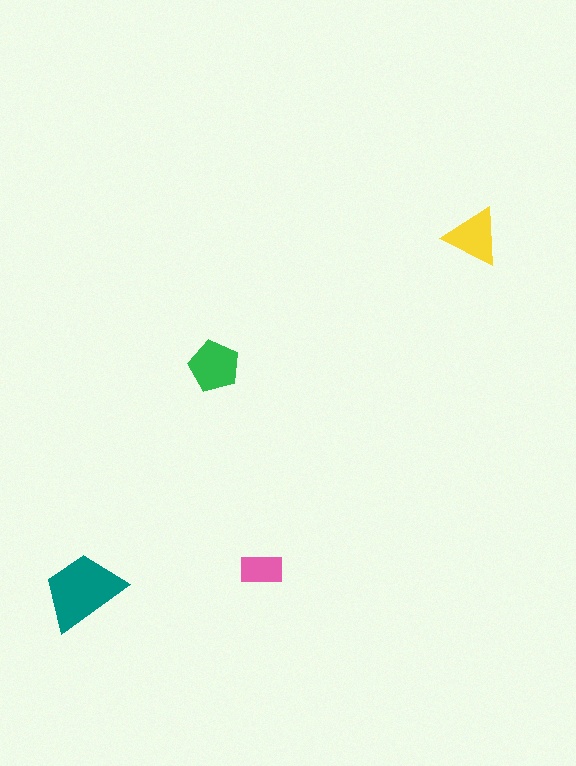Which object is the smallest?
The pink rectangle.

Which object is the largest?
The teal trapezoid.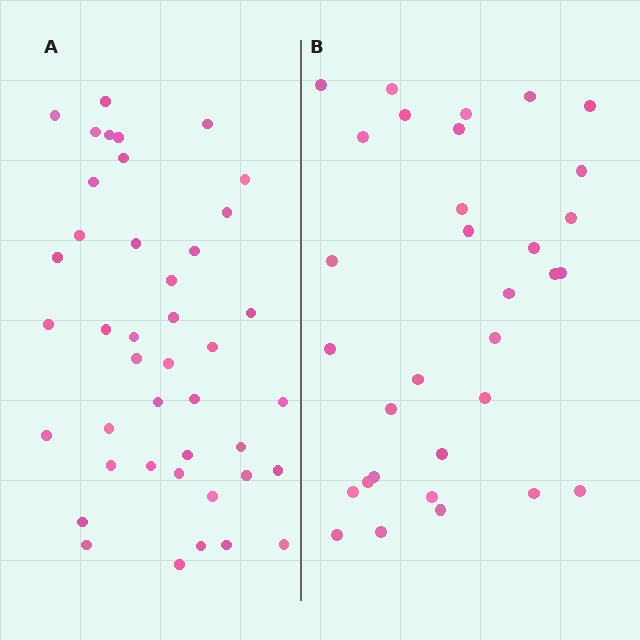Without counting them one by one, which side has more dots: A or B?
Region A (the left region) has more dots.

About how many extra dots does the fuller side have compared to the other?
Region A has roughly 10 or so more dots than region B.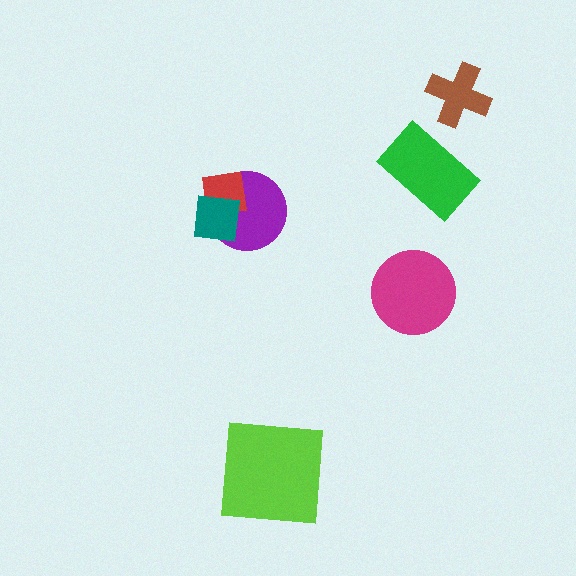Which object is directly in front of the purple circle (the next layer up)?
The red square is directly in front of the purple circle.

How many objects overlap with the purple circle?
2 objects overlap with the purple circle.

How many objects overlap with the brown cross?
0 objects overlap with the brown cross.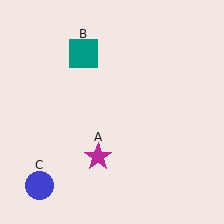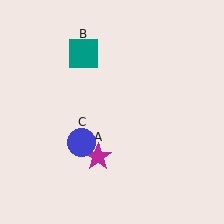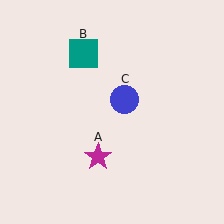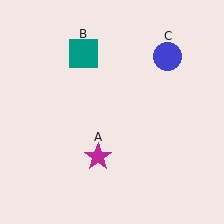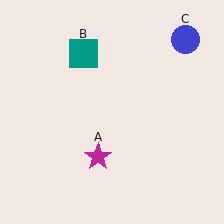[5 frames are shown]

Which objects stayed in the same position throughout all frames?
Magenta star (object A) and teal square (object B) remained stationary.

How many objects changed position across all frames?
1 object changed position: blue circle (object C).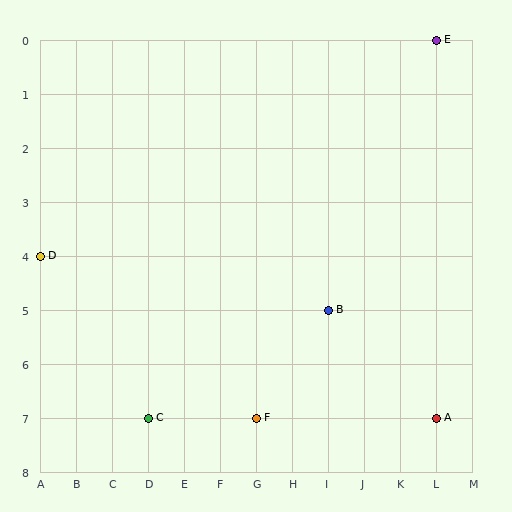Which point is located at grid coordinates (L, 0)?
Point E is at (L, 0).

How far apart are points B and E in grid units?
Points B and E are 3 columns and 5 rows apart (about 5.8 grid units diagonally).